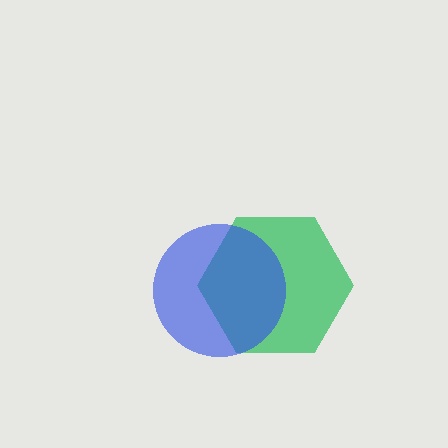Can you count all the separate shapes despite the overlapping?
Yes, there are 2 separate shapes.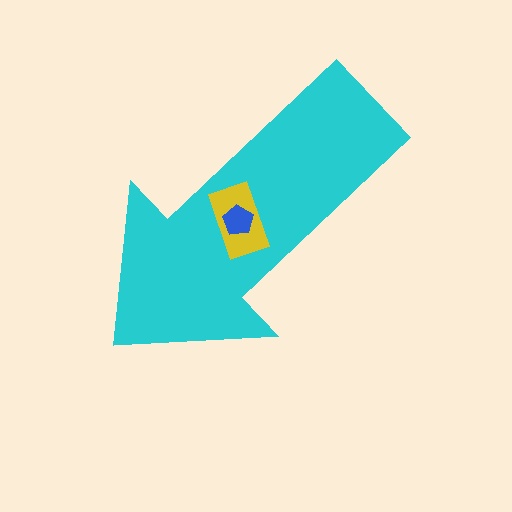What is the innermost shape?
The blue pentagon.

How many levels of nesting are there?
3.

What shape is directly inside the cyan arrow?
The yellow rectangle.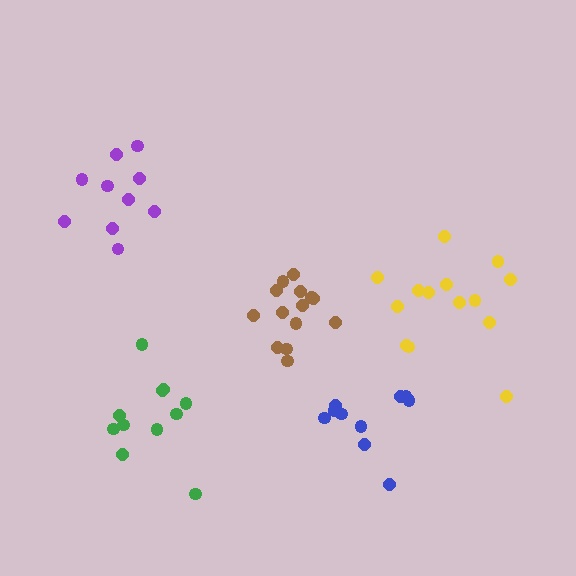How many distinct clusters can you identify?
There are 5 distinct clusters.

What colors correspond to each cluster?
The clusters are colored: brown, purple, yellow, blue, green.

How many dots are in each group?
Group 1: 14 dots, Group 2: 10 dots, Group 3: 14 dots, Group 4: 10 dots, Group 5: 11 dots (59 total).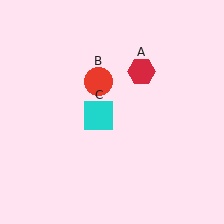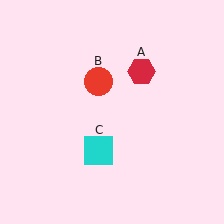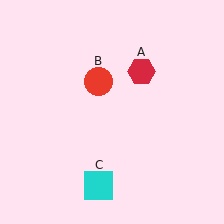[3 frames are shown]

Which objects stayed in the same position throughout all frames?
Red hexagon (object A) and red circle (object B) remained stationary.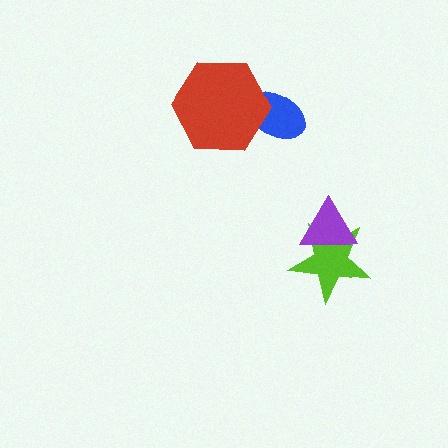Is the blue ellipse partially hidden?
Yes, it is partially covered by another shape.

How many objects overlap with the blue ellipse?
1 object overlaps with the blue ellipse.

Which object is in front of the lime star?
The purple triangle is in front of the lime star.